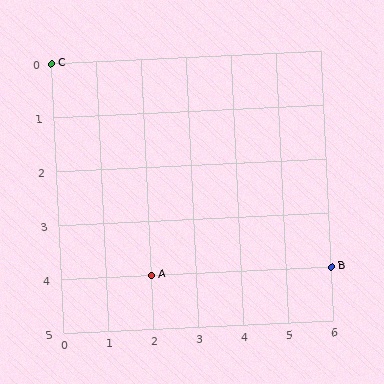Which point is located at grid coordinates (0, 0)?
Point C is at (0, 0).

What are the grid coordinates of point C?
Point C is at grid coordinates (0, 0).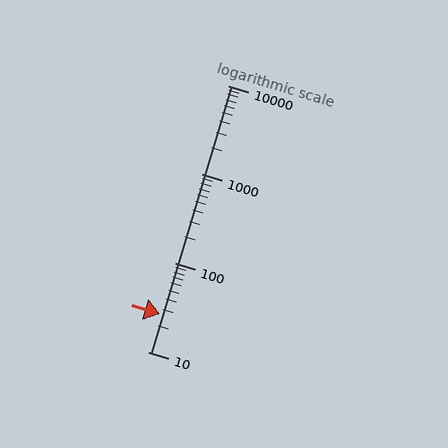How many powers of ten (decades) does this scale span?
The scale spans 3 decades, from 10 to 10000.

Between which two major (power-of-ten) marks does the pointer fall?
The pointer is between 10 and 100.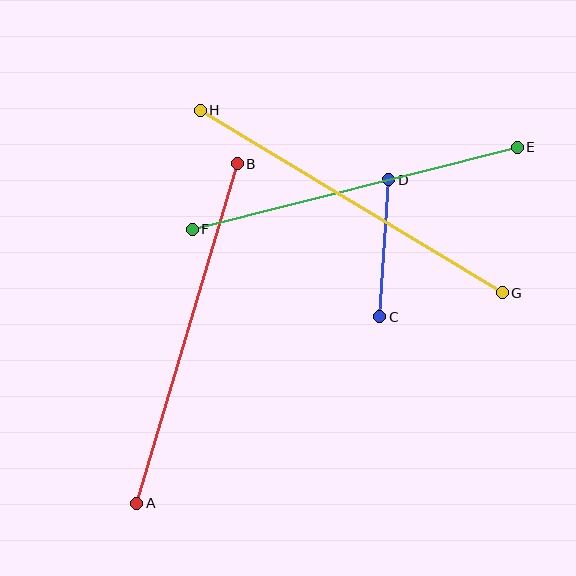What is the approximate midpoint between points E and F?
The midpoint is at approximately (355, 188) pixels.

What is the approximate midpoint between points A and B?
The midpoint is at approximately (187, 334) pixels.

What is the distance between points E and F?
The distance is approximately 335 pixels.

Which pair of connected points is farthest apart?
Points A and B are farthest apart.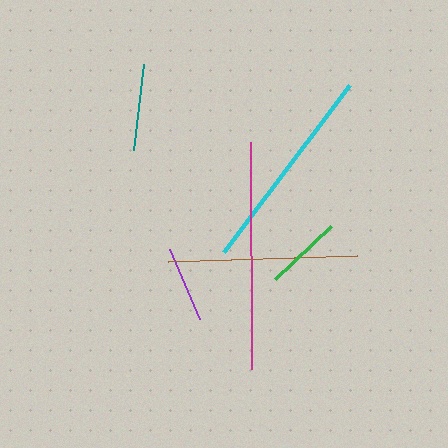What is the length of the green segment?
The green segment is approximately 77 pixels long.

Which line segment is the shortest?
The purple line is the shortest at approximately 76 pixels.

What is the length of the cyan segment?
The cyan segment is approximately 209 pixels long.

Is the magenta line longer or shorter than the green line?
The magenta line is longer than the green line.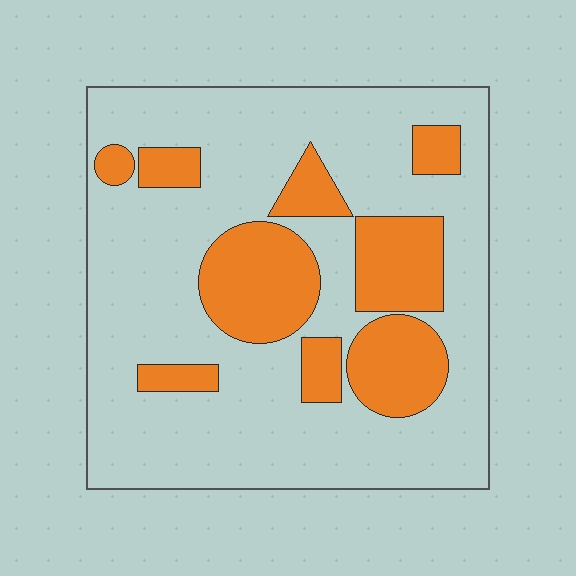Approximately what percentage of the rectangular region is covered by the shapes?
Approximately 25%.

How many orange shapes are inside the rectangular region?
9.